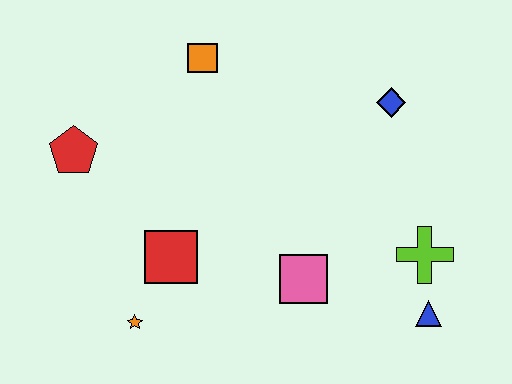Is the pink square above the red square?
No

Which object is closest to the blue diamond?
The lime cross is closest to the blue diamond.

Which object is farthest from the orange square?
The blue triangle is farthest from the orange square.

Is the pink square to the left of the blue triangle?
Yes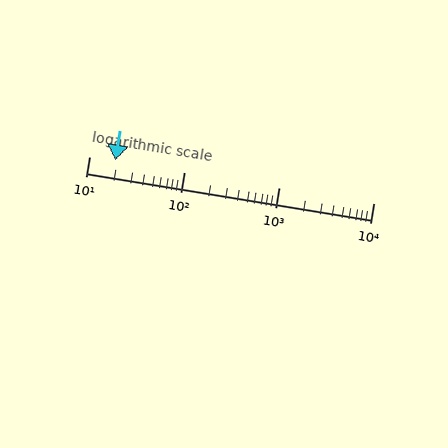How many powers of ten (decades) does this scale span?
The scale spans 3 decades, from 10 to 10000.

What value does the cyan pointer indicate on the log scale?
The pointer indicates approximately 19.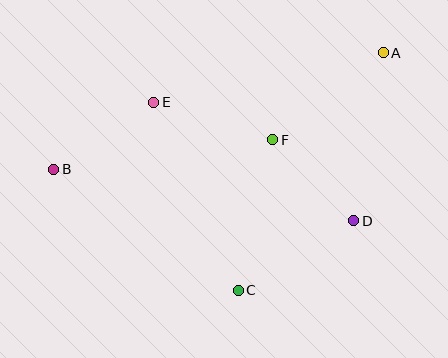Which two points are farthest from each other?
Points A and B are farthest from each other.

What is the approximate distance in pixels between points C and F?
The distance between C and F is approximately 154 pixels.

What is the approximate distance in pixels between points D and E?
The distance between D and E is approximately 233 pixels.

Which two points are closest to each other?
Points D and F are closest to each other.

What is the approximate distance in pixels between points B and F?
The distance between B and F is approximately 221 pixels.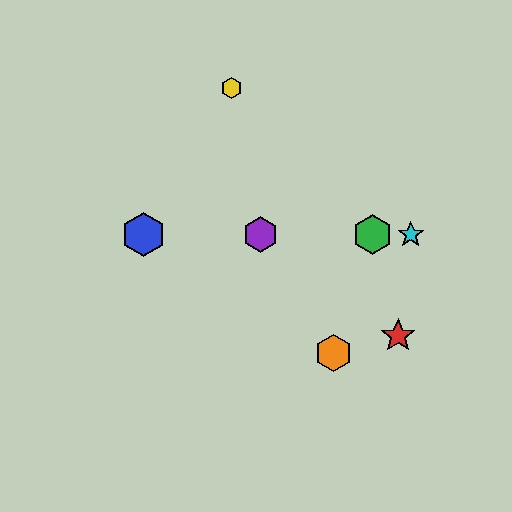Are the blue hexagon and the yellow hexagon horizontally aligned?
No, the blue hexagon is at y≈235 and the yellow hexagon is at y≈88.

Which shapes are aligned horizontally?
The blue hexagon, the green hexagon, the purple hexagon, the cyan star are aligned horizontally.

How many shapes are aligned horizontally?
4 shapes (the blue hexagon, the green hexagon, the purple hexagon, the cyan star) are aligned horizontally.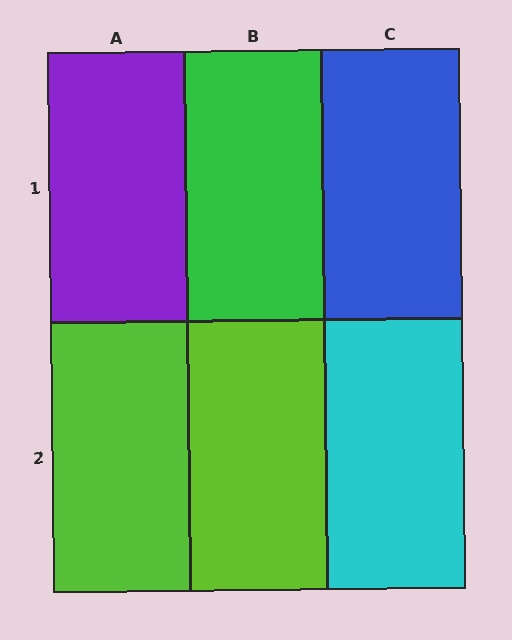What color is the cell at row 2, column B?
Lime.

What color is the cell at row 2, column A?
Lime.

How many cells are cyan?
1 cell is cyan.